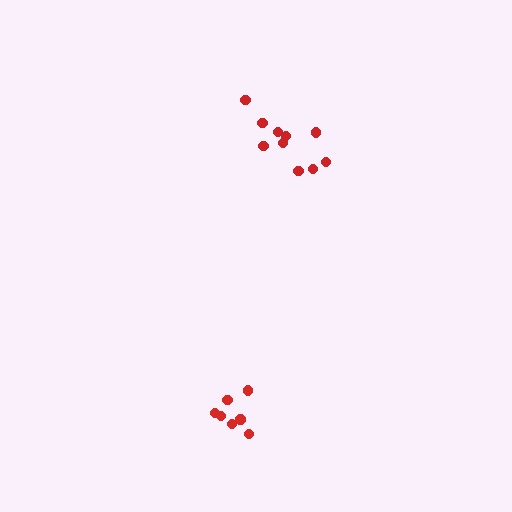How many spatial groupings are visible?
There are 2 spatial groupings.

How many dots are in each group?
Group 1: 10 dots, Group 2: 7 dots (17 total).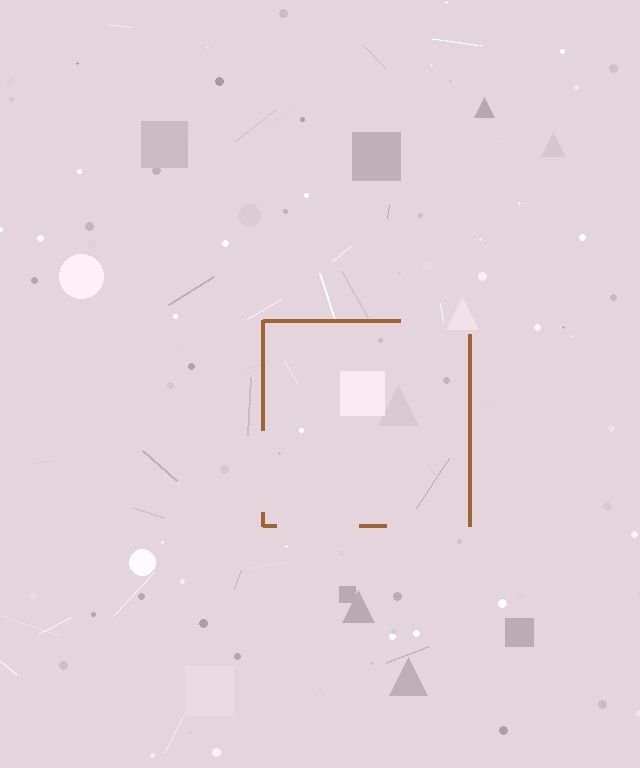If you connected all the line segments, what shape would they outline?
They would outline a square.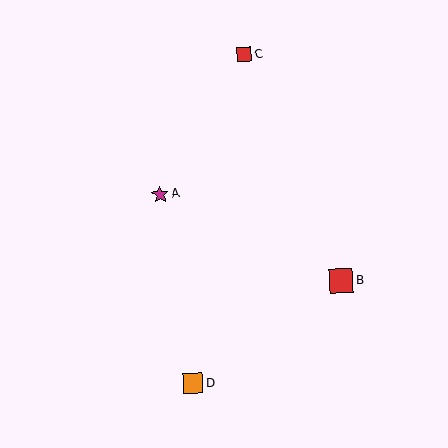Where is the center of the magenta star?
The center of the magenta star is at (160, 195).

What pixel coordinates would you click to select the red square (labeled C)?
Click at (244, 54) to select the red square C.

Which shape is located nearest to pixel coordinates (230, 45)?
The red square (labeled C) at (244, 54) is nearest to that location.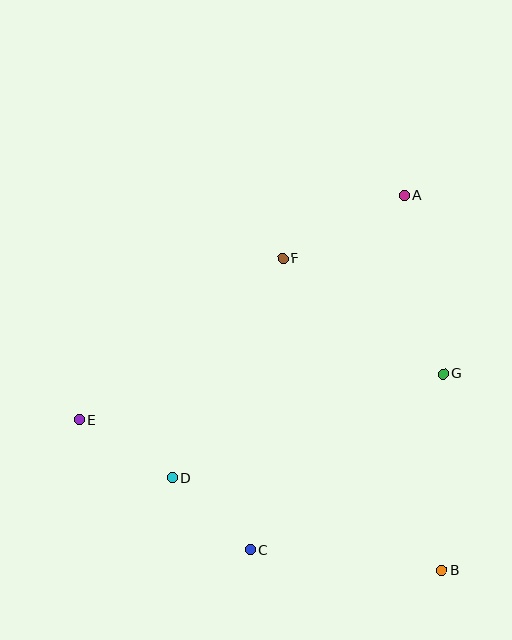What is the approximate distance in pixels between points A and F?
The distance between A and F is approximately 137 pixels.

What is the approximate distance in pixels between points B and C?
The distance between B and C is approximately 193 pixels.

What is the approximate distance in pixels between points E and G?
The distance between E and G is approximately 367 pixels.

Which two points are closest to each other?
Points C and D are closest to each other.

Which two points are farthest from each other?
Points A and E are farthest from each other.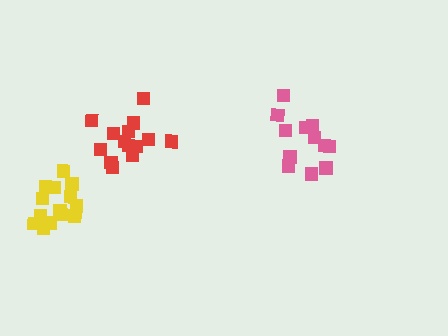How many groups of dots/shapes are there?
There are 3 groups.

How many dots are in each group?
Group 1: 14 dots, Group 2: 14 dots, Group 3: 12 dots (40 total).